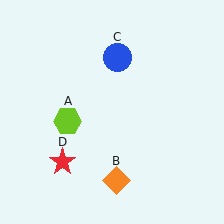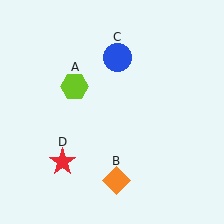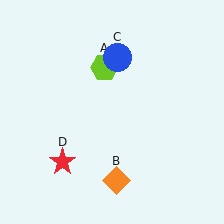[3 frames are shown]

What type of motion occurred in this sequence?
The lime hexagon (object A) rotated clockwise around the center of the scene.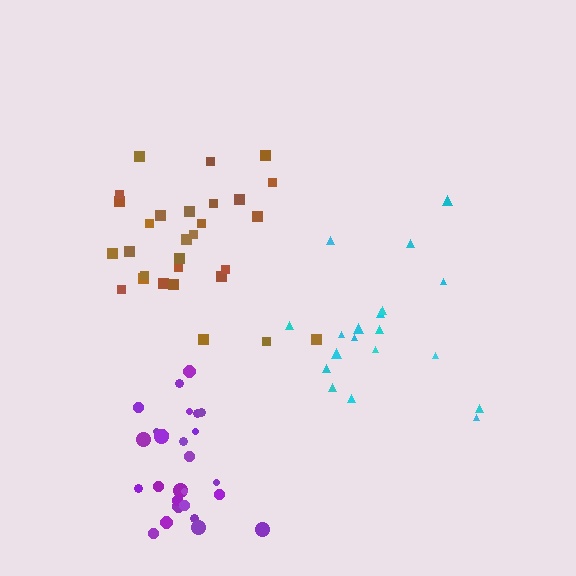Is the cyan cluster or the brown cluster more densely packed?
Brown.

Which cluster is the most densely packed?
Purple.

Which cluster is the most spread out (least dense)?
Cyan.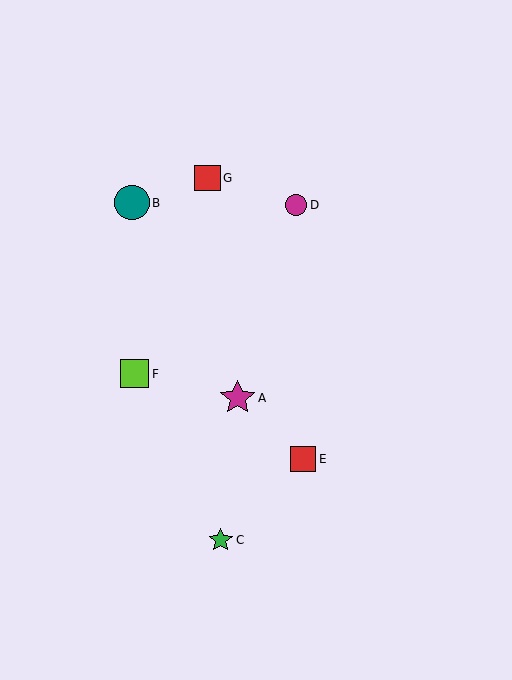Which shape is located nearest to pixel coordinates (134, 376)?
The lime square (labeled F) at (135, 374) is nearest to that location.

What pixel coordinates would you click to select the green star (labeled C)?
Click at (221, 540) to select the green star C.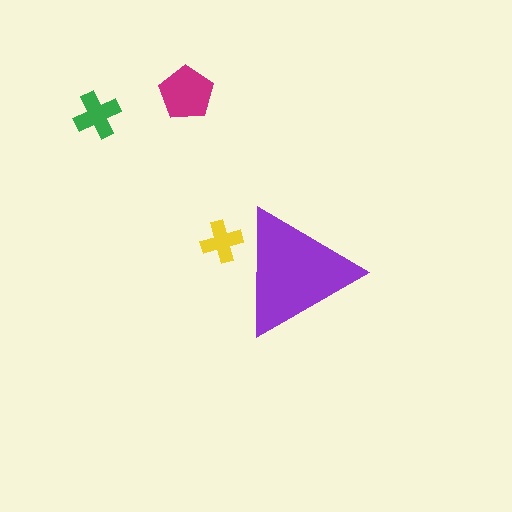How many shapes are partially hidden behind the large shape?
1 shape is partially hidden.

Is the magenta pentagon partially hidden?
No, the magenta pentagon is fully visible.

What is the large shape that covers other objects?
A purple triangle.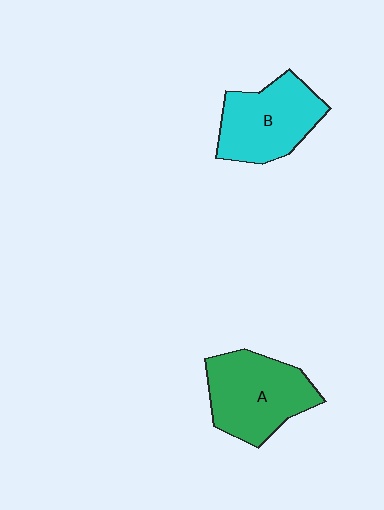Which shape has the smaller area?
Shape B (cyan).